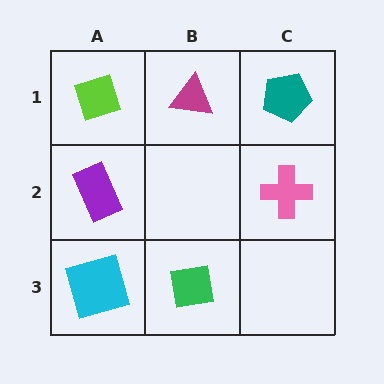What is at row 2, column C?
A pink cross.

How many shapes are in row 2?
2 shapes.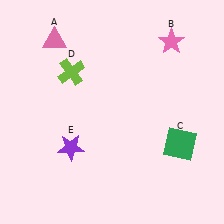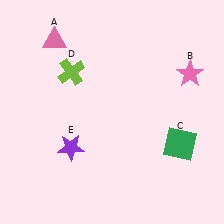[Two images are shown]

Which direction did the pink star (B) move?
The pink star (B) moved down.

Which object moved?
The pink star (B) moved down.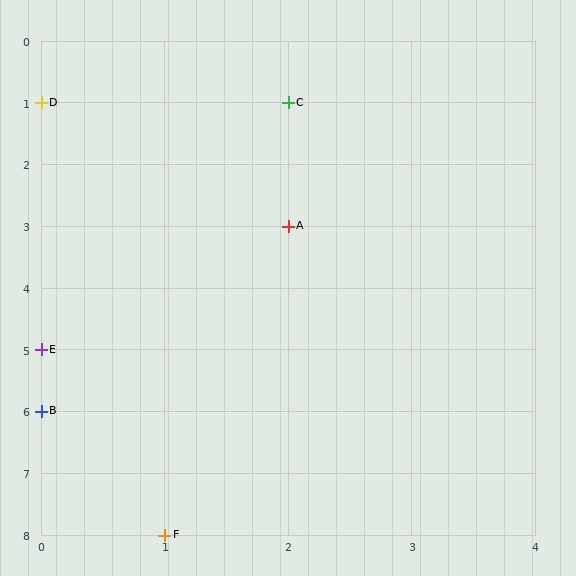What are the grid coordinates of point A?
Point A is at grid coordinates (2, 3).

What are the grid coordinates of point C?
Point C is at grid coordinates (2, 1).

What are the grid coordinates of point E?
Point E is at grid coordinates (0, 5).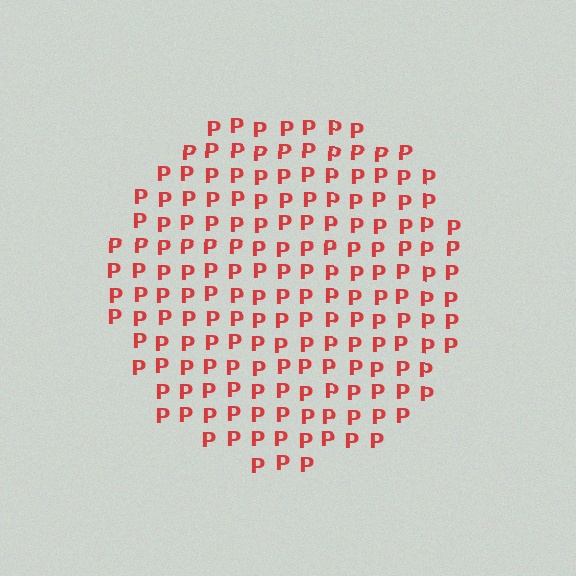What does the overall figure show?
The overall figure shows a circle.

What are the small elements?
The small elements are letter P's.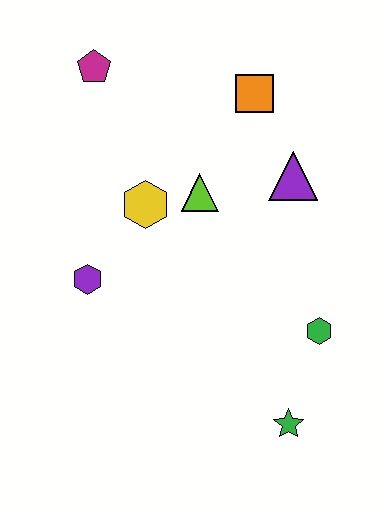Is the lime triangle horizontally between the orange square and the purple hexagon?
Yes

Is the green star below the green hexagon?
Yes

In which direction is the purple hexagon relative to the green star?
The purple hexagon is to the left of the green star.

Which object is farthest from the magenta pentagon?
The green star is farthest from the magenta pentagon.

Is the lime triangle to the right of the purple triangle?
No